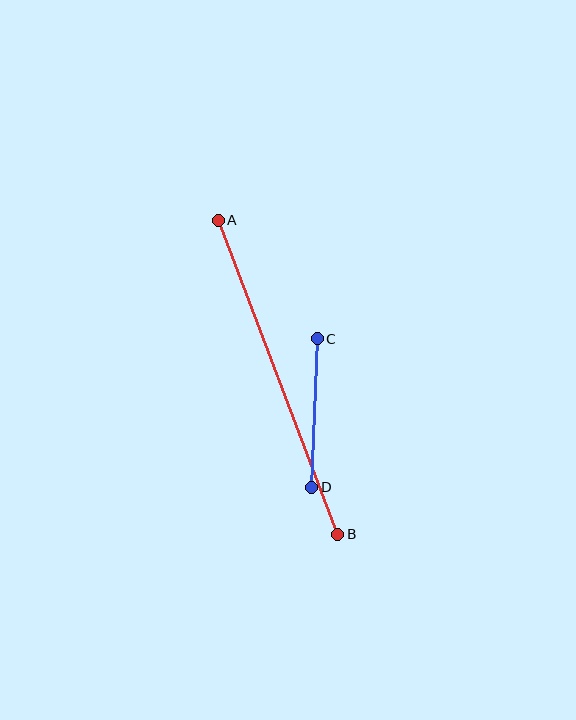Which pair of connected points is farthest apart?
Points A and B are farthest apart.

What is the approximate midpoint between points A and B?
The midpoint is at approximately (278, 377) pixels.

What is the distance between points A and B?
The distance is approximately 336 pixels.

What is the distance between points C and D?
The distance is approximately 148 pixels.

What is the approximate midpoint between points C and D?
The midpoint is at approximately (314, 413) pixels.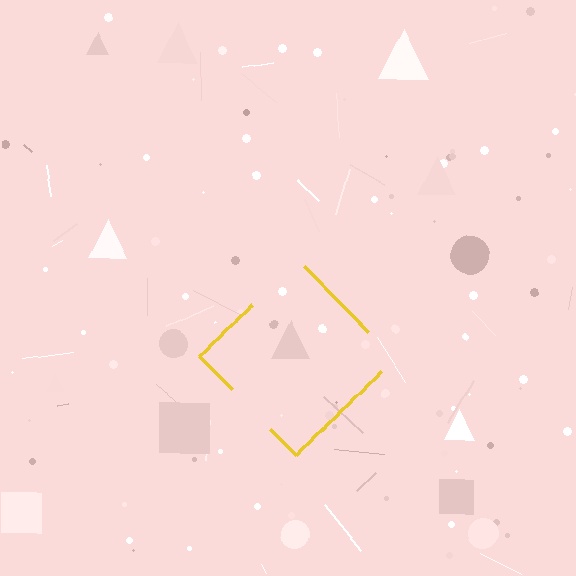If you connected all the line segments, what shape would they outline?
They would outline a diamond.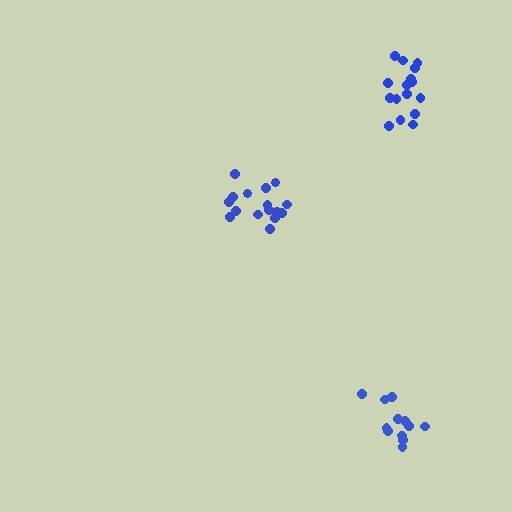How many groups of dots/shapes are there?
There are 3 groups.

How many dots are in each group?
Group 1: 16 dots, Group 2: 16 dots, Group 3: 12 dots (44 total).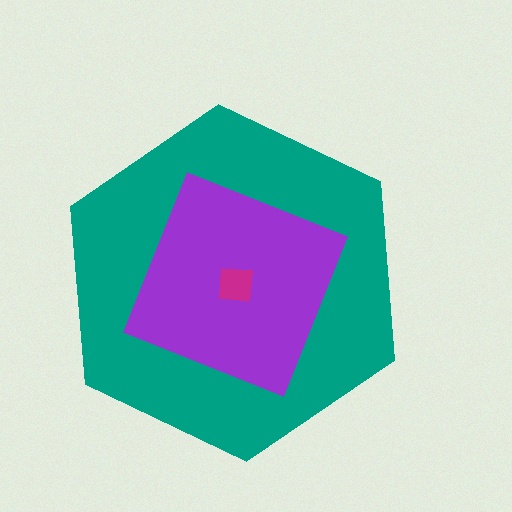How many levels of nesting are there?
3.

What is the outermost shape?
The teal hexagon.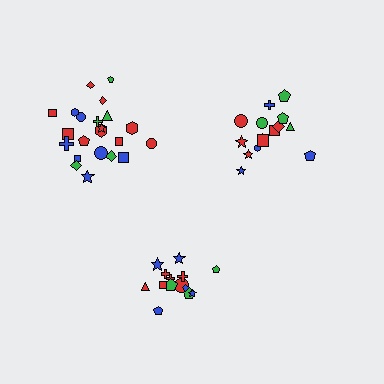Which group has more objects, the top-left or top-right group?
The top-left group.